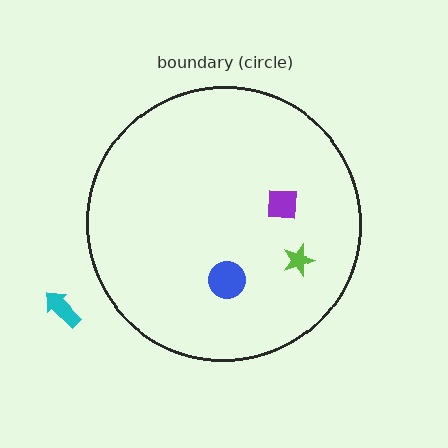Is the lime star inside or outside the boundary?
Inside.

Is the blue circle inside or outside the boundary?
Inside.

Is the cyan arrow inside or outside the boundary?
Outside.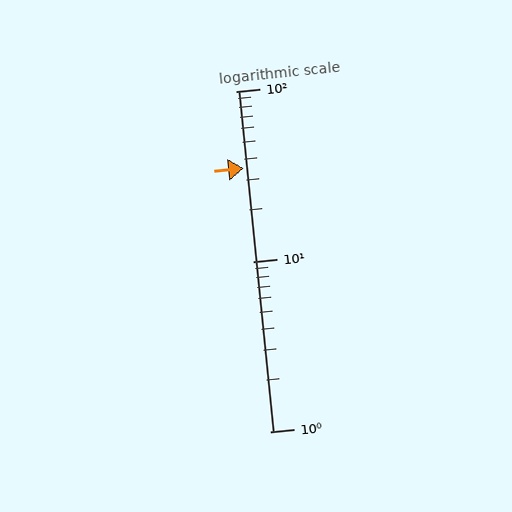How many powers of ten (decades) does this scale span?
The scale spans 2 decades, from 1 to 100.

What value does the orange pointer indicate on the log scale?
The pointer indicates approximately 35.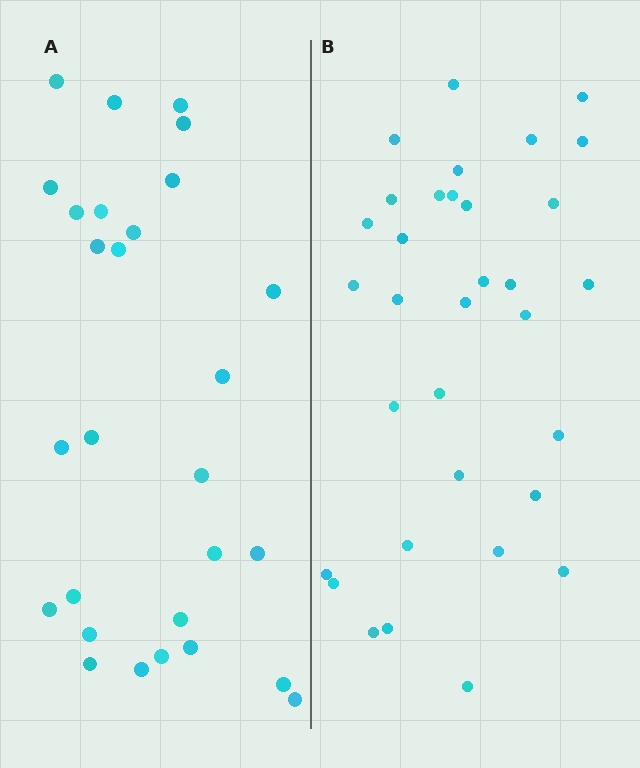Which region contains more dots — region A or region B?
Region B (the right region) has more dots.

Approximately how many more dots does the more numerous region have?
Region B has about 5 more dots than region A.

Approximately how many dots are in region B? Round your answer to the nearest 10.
About 30 dots. (The exact count is 33, which rounds to 30.)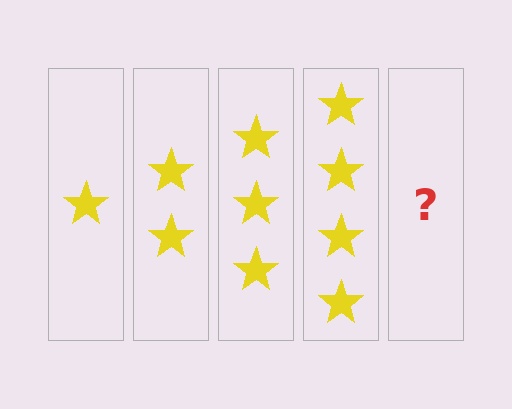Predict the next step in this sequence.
The next step is 5 stars.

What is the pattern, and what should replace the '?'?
The pattern is that each step adds one more star. The '?' should be 5 stars.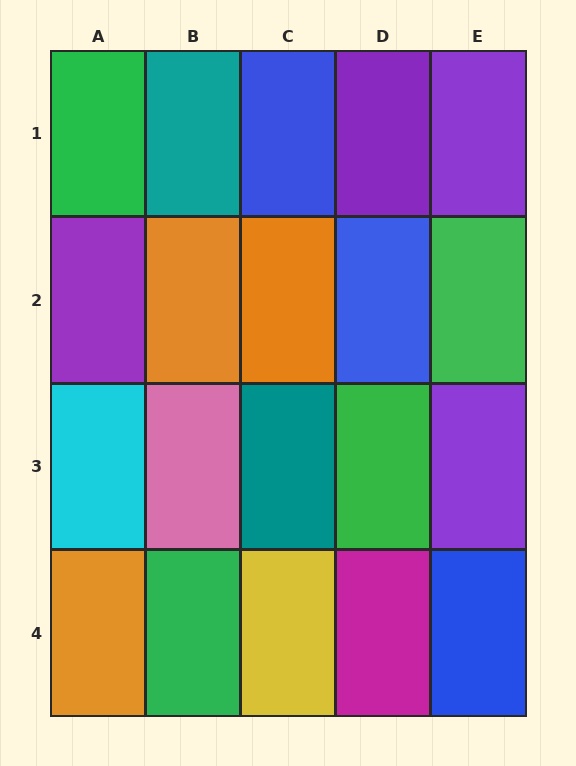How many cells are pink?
1 cell is pink.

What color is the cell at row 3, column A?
Cyan.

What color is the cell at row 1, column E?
Purple.